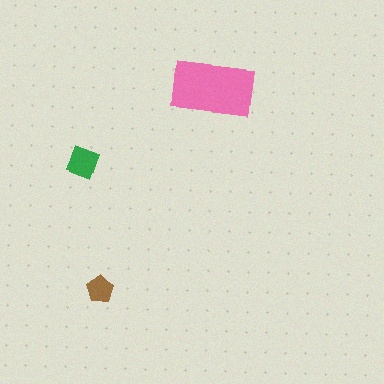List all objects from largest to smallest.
The pink rectangle, the green square, the brown pentagon.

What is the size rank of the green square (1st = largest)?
2nd.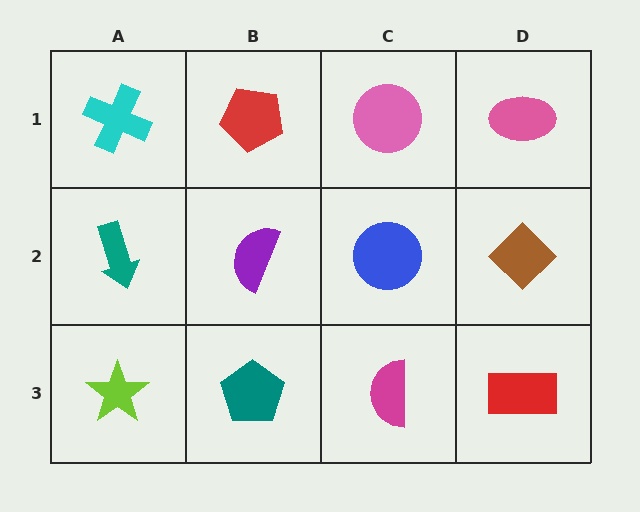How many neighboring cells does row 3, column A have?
2.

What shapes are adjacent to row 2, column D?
A pink ellipse (row 1, column D), a red rectangle (row 3, column D), a blue circle (row 2, column C).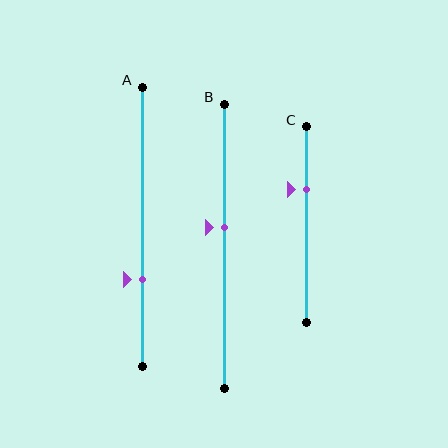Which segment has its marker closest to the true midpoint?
Segment B has its marker closest to the true midpoint.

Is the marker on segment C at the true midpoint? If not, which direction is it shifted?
No, the marker on segment C is shifted upward by about 18% of the segment length.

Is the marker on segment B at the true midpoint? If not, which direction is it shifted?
No, the marker on segment B is shifted upward by about 7% of the segment length.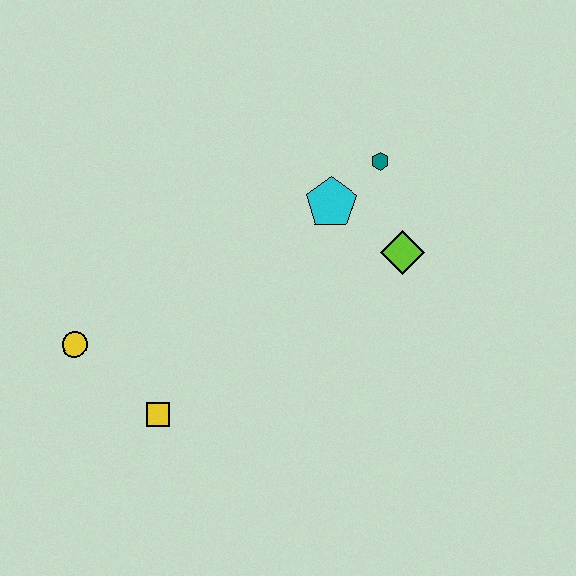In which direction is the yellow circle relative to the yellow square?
The yellow circle is to the left of the yellow square.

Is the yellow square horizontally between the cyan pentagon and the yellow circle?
Yes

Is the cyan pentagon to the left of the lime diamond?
Yes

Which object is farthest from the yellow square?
The teal hexagon is farthest from the yellow square.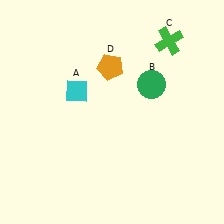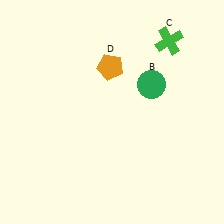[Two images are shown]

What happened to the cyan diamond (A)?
The cyan diamond (A) was removed in Image 2. It was in the top-left area of Image 1.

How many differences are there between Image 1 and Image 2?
There is 1 difference between the two images.